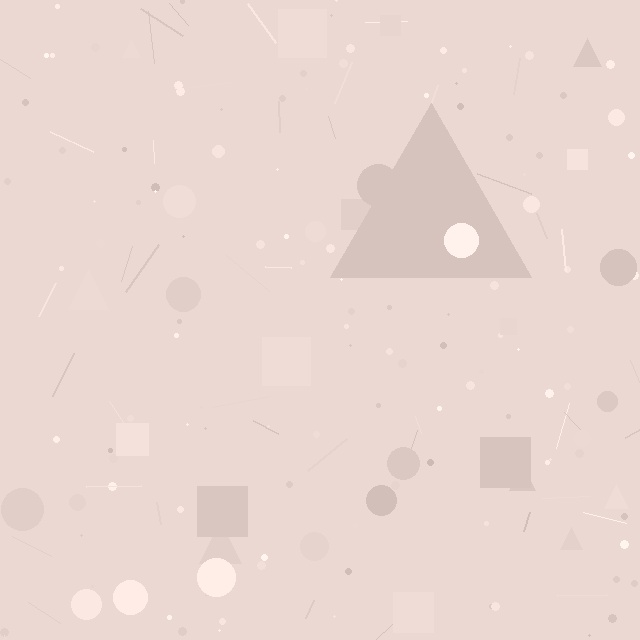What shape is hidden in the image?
A triangle is hidden in the image.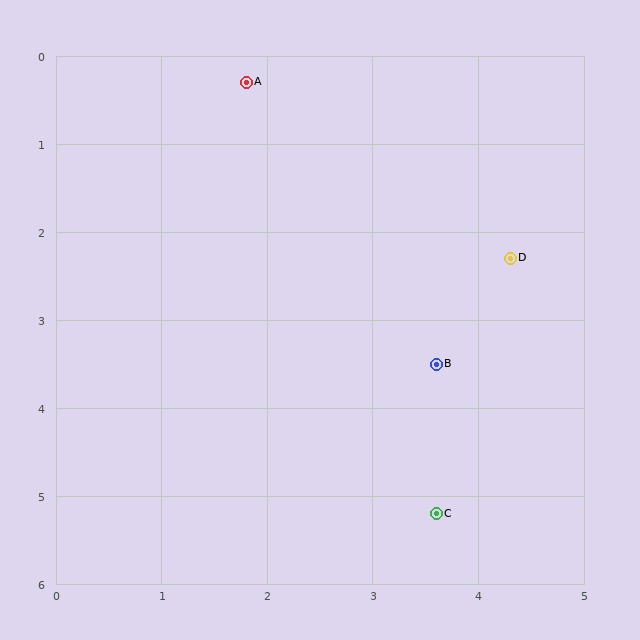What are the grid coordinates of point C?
Point C is at approximately (3.6, 5.2).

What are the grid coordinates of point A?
Point A is at approximately (1.8, 0.3).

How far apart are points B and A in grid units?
Points B and A are about 3.7 grid units apart.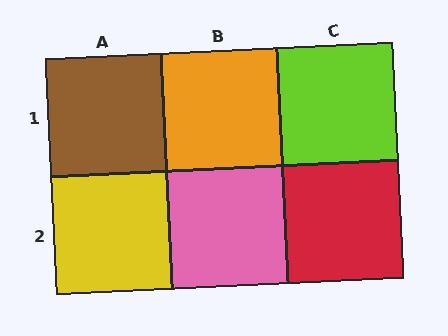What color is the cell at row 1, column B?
Orange.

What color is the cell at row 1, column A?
Brown.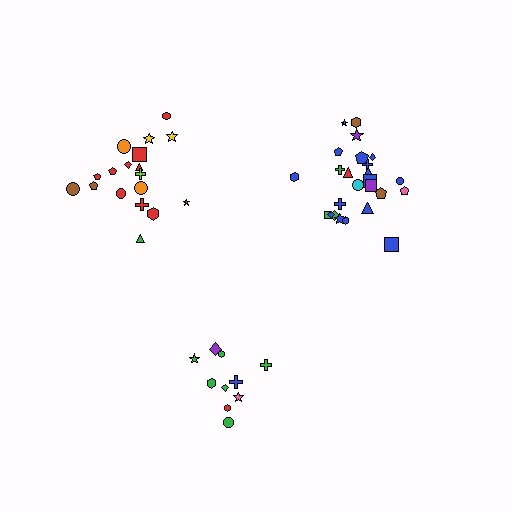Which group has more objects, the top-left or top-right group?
The top-right group.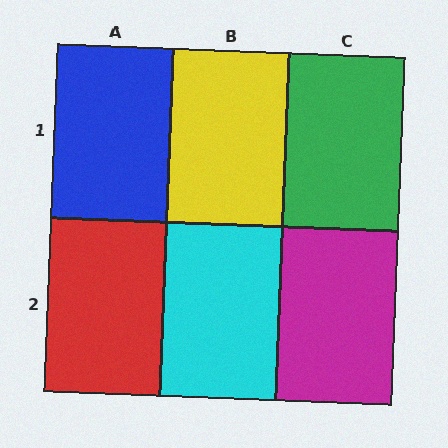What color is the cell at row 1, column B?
Yellow.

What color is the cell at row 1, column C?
Green.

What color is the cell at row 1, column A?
Blue.